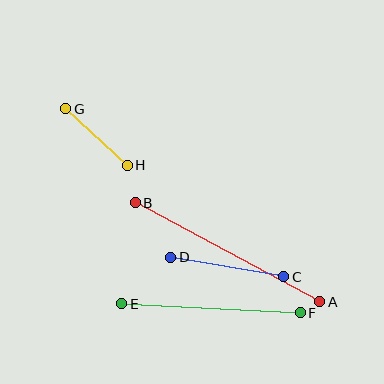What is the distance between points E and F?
The distance is approximately 179 pixels.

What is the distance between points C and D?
The distance is approximately 115 pixels.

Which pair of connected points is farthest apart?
Points A and B are farthest apart.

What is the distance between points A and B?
The distance is approximately 209 pixels.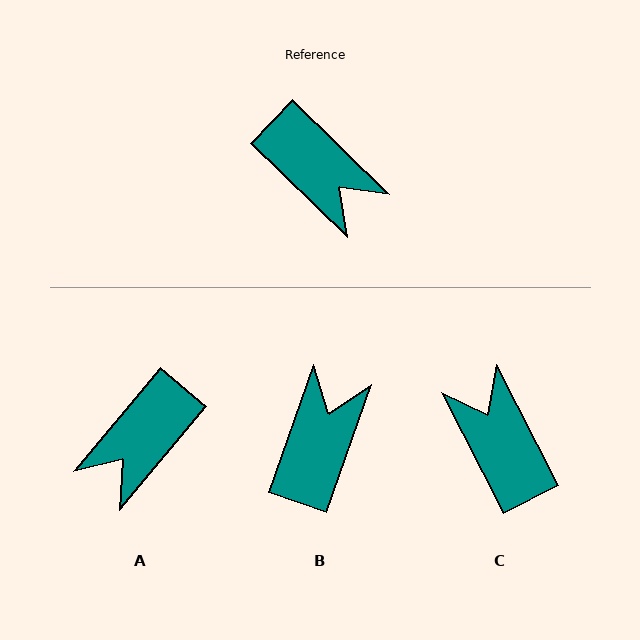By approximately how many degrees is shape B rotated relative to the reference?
Approximately 115 degrees counter-clockwise.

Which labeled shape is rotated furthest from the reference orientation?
C, about 161 degrees away.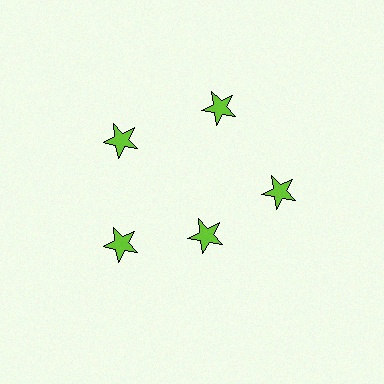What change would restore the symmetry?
The symmetry would be restored by moving it outward, back onto the ring so that all 5 stars sit at equal angles and equal distance from the center.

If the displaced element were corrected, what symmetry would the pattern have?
It would have 5-fold rotational symmetry — the pattern would map onto itself every 72 degrees.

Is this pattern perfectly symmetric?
No. The 5 lime stars are arranged in a ring, but one element near the 5 o'clock position is pulled inward toward the center, breaking the 5-fold rotational symmetry.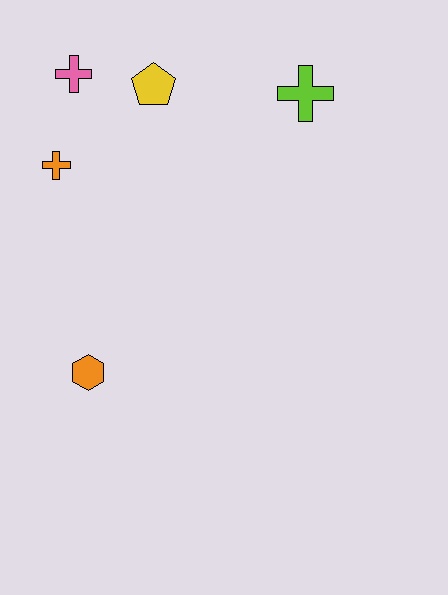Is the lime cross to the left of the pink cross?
No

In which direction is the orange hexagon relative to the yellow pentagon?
The orange hexagon is below the yellow pentagon.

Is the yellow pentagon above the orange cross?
Yes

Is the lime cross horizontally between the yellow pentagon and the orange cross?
No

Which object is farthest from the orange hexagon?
The lime cross is farthest from the orange hexagon.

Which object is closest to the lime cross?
The yellow pentagon is closest to the lime cross.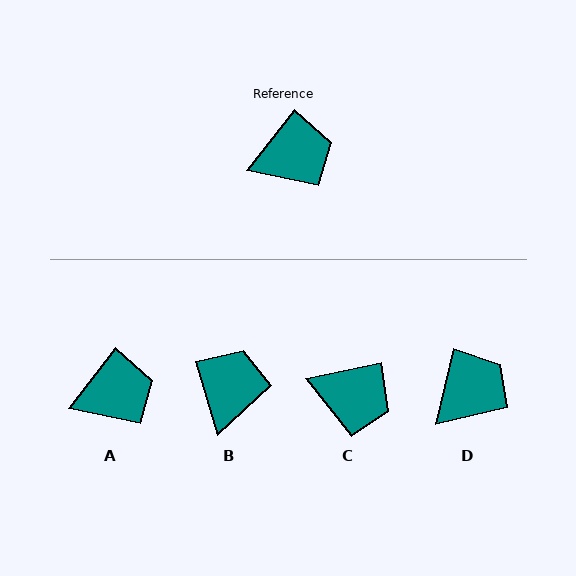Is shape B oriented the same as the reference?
No, it is off by about 54 degrees.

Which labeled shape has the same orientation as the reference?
A.